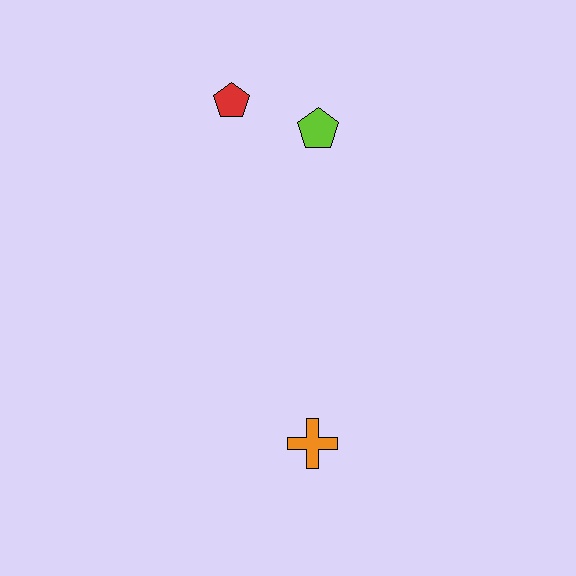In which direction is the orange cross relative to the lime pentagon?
The orange cross is below the lime pentagon.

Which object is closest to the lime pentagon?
The red pentagon is closest to the lime pentagon.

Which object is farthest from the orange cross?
The red pentagon is farthest from the orange cross.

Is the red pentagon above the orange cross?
Yes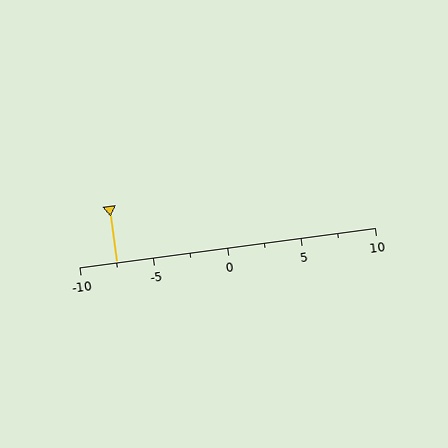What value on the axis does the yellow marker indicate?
The marker indicates approximately -7.5.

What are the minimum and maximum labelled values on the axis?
The axis runs from -10 to 10.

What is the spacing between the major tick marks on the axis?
The major ticks are spaced 5 apart.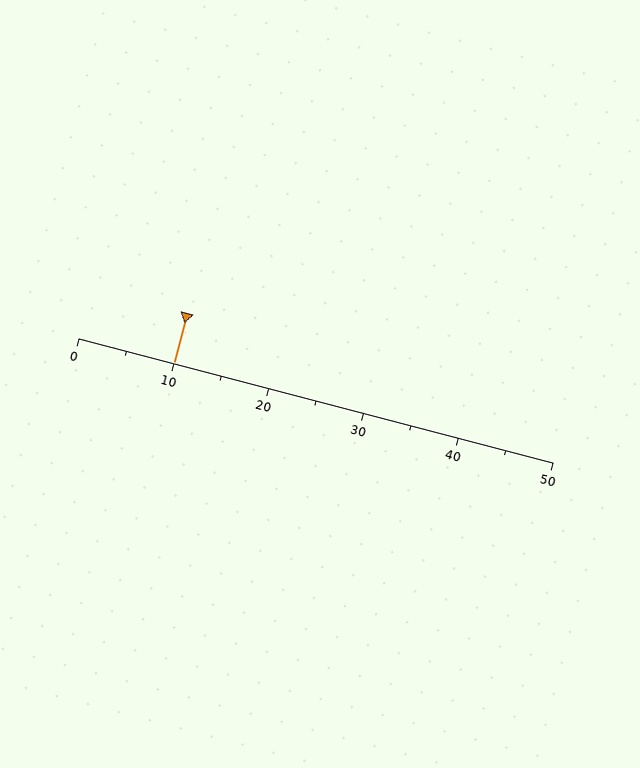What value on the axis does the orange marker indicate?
The marker indicates approximately 10.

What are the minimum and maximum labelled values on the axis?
The axis runs from 0 to 50.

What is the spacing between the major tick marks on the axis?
The major ticks are spaced 10 apart.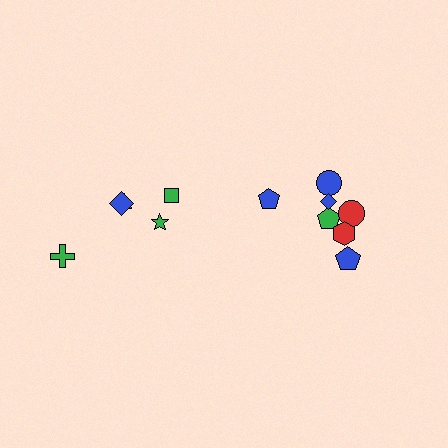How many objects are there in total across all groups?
There are 12 objects.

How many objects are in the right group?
There are 7 objects.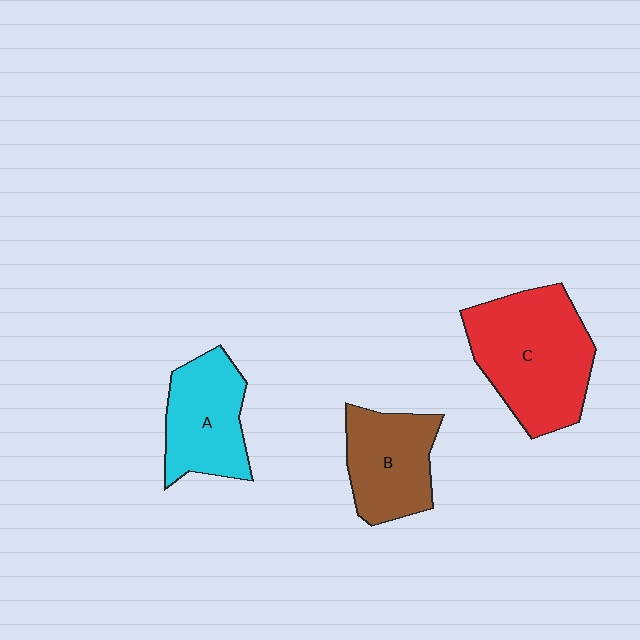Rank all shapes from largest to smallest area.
From largest to smallest: C (red), A (cyan), B (brown).